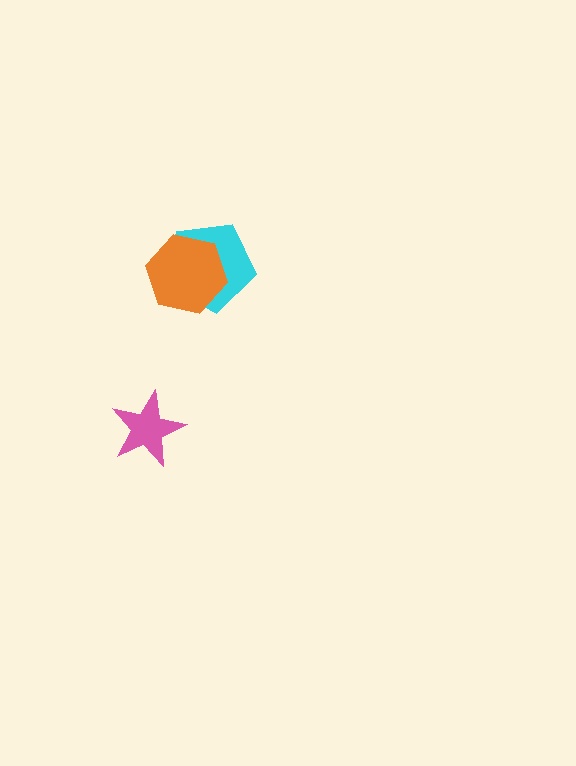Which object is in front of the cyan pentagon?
The orange hexagon is in front of the cyan pentagon.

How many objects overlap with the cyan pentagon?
1 object overlaps with the cyan pentagon.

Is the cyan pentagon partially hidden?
Yes, it is partially covered by another shape.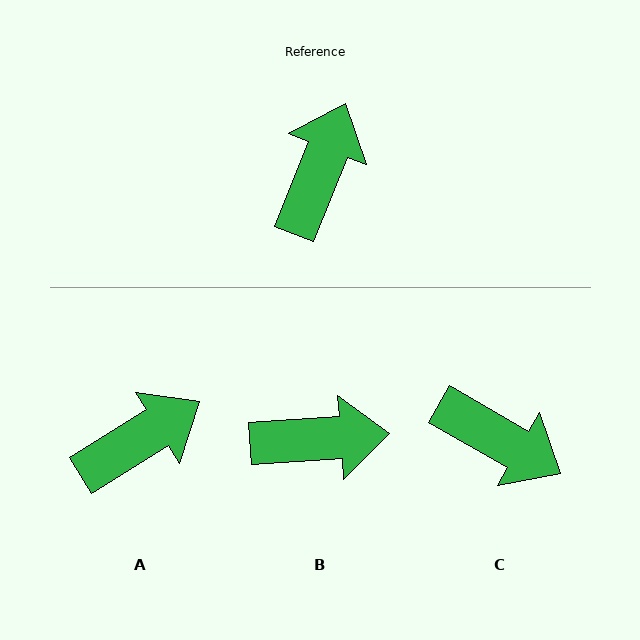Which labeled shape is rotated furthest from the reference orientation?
C, about 98 degrees away.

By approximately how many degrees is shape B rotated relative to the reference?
Approximately 64 degrees clockwise.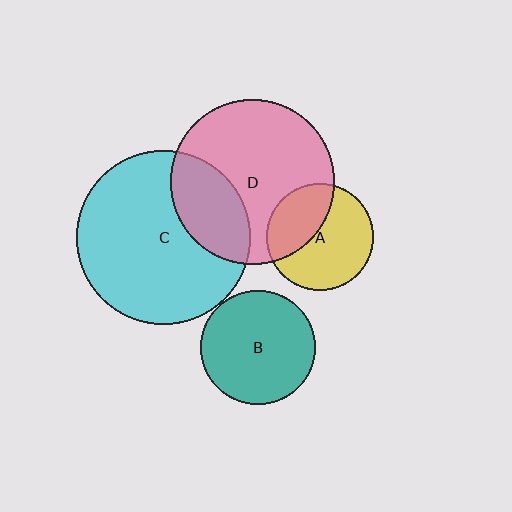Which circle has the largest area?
Circle C (cyan).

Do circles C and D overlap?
Yes.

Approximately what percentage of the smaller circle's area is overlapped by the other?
Approximately 30%.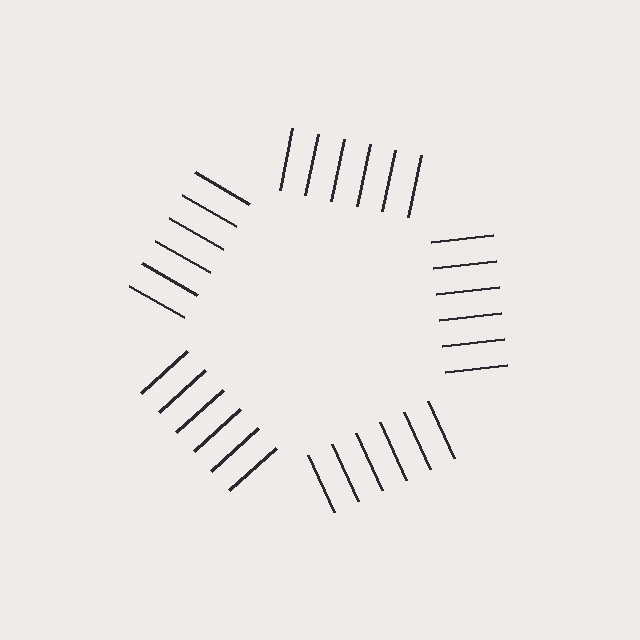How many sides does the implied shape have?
5 sides — the line-ends trace a pentagon.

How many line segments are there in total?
30 — 6 along each of the 5 edges.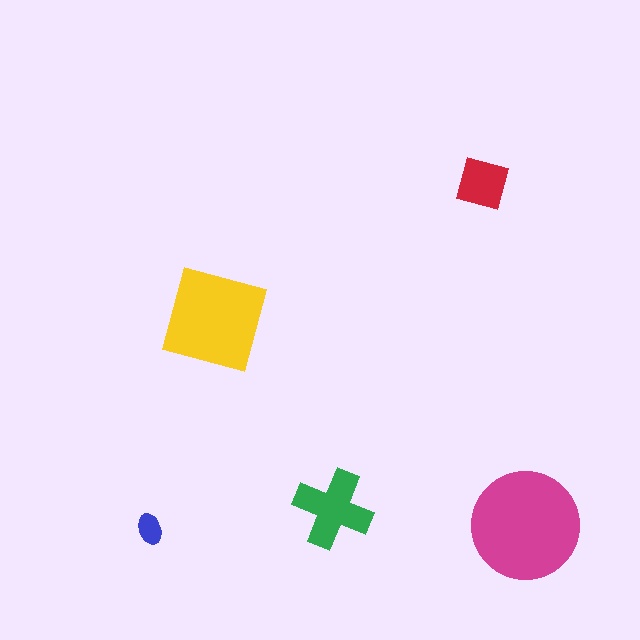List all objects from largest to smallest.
The magenta circle, the yellow diamond, the green cross, the red square, the blue ellipse.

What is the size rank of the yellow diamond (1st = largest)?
2nd.